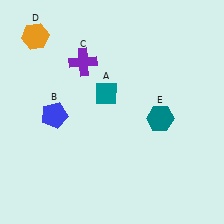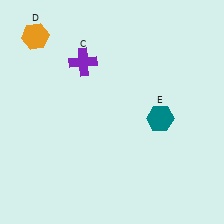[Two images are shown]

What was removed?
The teal diamond (A), the blue pentagon (B) were removed in Image 2.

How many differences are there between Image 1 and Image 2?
There are 2 differences between the two images.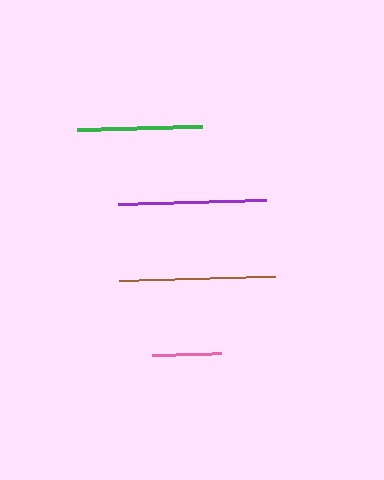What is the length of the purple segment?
The purple segment is approximately 147 pixels long.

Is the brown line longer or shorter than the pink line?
The brown line is longer than the pink line.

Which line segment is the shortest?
The pink line is the shortest at approximately 69 pixels.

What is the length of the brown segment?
The brown segment is approximately 156 pixels long.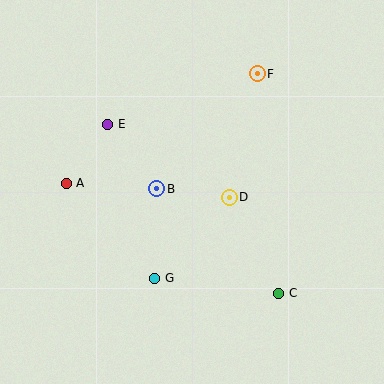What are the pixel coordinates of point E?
Point E is at (108, 124).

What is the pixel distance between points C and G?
The distance between C and G is 125 pixels.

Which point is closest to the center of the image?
Point B at (157, 189) is closest to the center.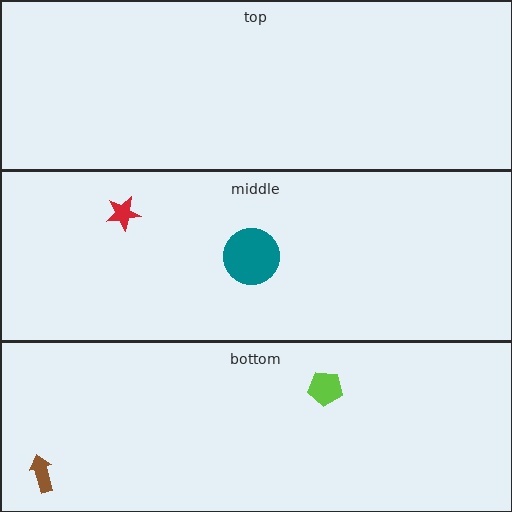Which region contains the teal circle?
The middle region.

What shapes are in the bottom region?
The brown arrow, the lime pentagon.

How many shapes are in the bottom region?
2.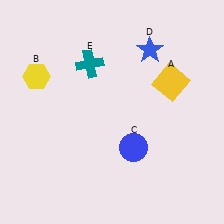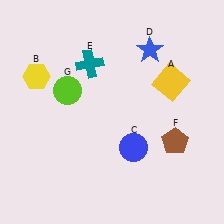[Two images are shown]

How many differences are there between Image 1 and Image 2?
There are 2 differences between the two images.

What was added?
A brown pentagon (F), a lime circle (G) were added in Image 2.